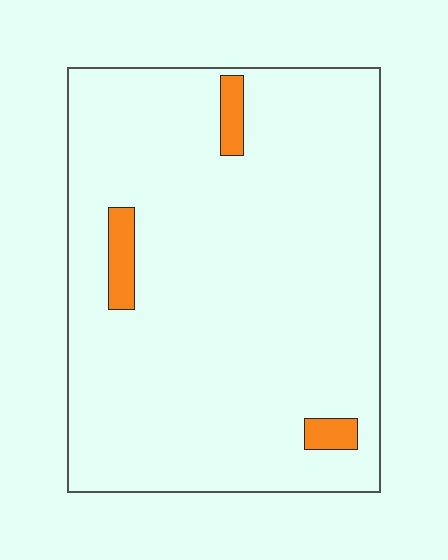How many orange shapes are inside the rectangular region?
3.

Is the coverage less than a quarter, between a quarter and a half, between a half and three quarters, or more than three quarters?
Less than a quarter.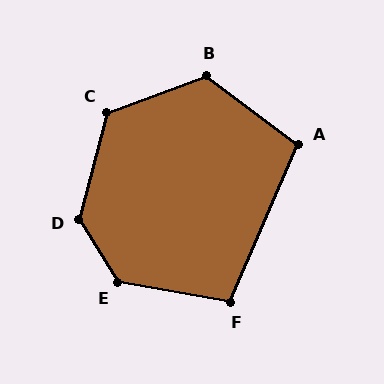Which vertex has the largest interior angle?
D, at approximately 133 degrees.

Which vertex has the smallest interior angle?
A, at approximately 103 degrees.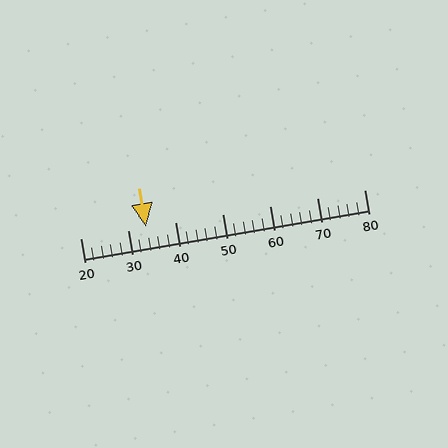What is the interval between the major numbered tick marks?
The major tick marks are spaced 10 units apart.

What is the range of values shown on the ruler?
The ruler shows values from 20 to 80.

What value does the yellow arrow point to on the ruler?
The yellow arrow points to approximately 34.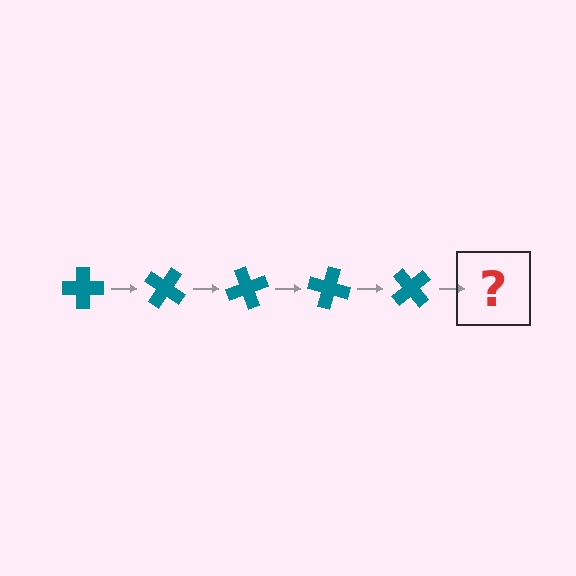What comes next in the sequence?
The next element should be a teal cross rotated 175 degrees.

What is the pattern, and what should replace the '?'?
The pattern is that the cross rotates 35 degrees each step. The '?' should be a teal cross rotated 175 degrees.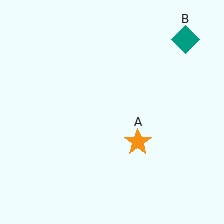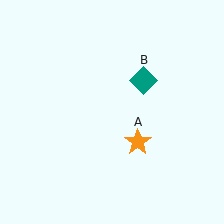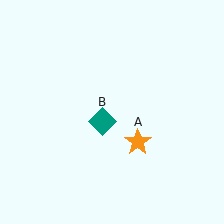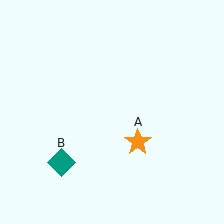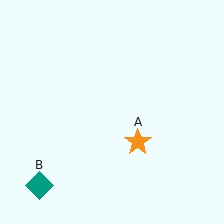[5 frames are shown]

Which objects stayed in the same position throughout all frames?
Orange star (object A) remained stationary.